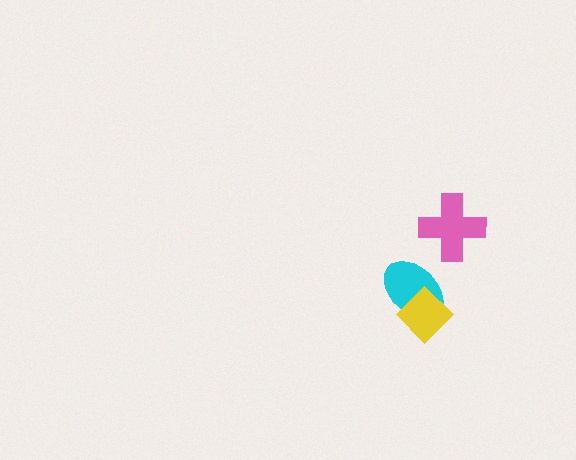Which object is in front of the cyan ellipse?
The yellow diamond is in front of the cyan ellipse.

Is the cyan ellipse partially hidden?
Yes, it is partially covered by another shape.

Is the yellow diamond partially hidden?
No, no other shape covers it.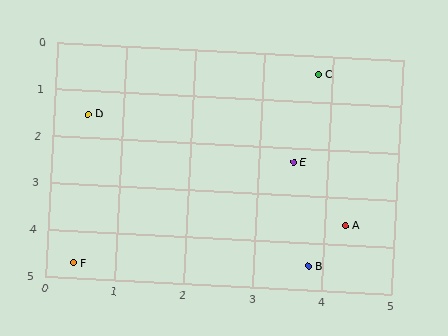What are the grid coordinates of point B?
Point B is at approximately (3.8, 4.5).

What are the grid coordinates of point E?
Point E is at approximately (3.5, 2.3).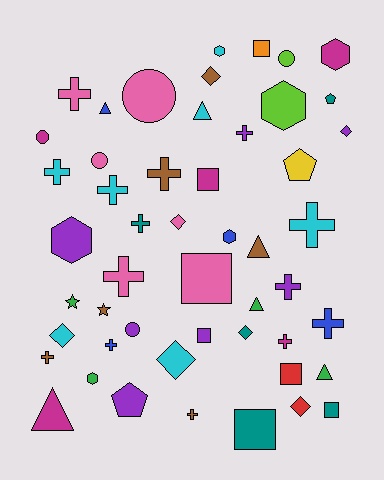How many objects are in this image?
There are 50 objects.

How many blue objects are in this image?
There are 4 blue objects.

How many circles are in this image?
There are 5 circles.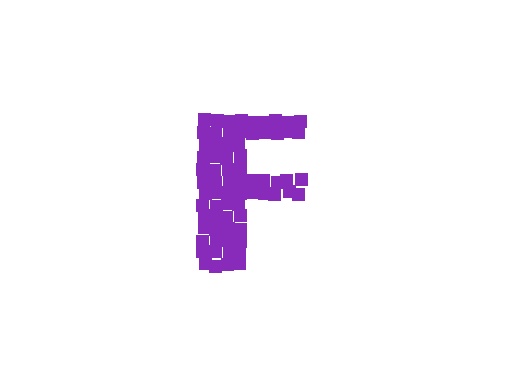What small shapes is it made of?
It is made of small squares.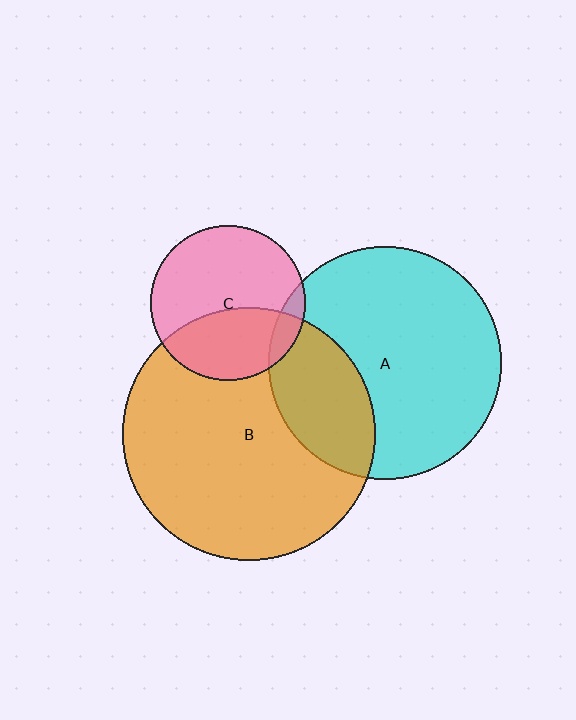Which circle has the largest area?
Circle B (orange).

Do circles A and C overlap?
Yes.